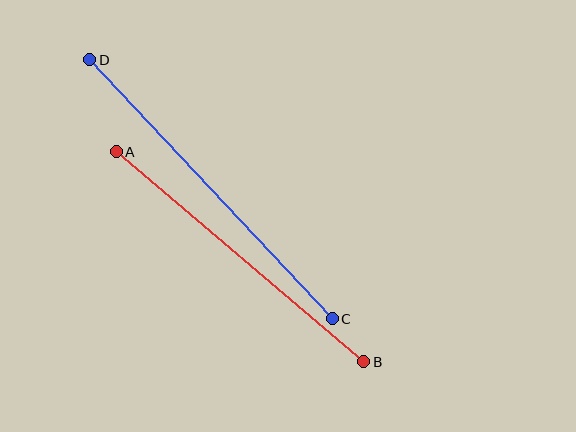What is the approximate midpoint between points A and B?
The midpoint is at approximately (240, 257) pixels.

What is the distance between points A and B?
The distance is approximately 325 pixels.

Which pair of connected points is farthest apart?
Points C and D are farthest apart.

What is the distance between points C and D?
The distance is approximately 355 pixels.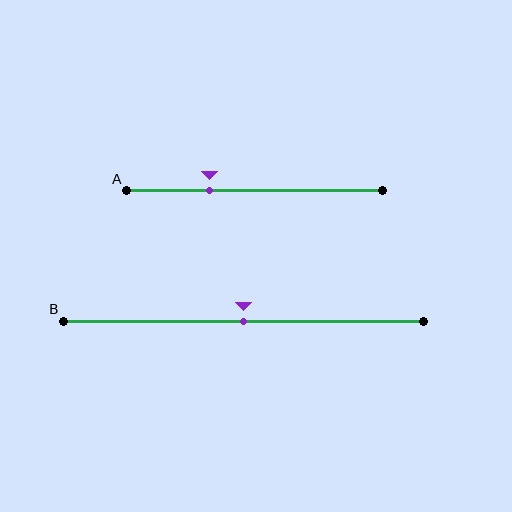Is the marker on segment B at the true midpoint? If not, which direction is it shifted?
Yes, the marker on segment B is at the true midpoint.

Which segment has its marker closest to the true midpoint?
Segment B has its marker closest to the true midpoint.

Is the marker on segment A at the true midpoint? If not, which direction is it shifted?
No, the marker on segment A is shifted to the left by about 18% of the segment length.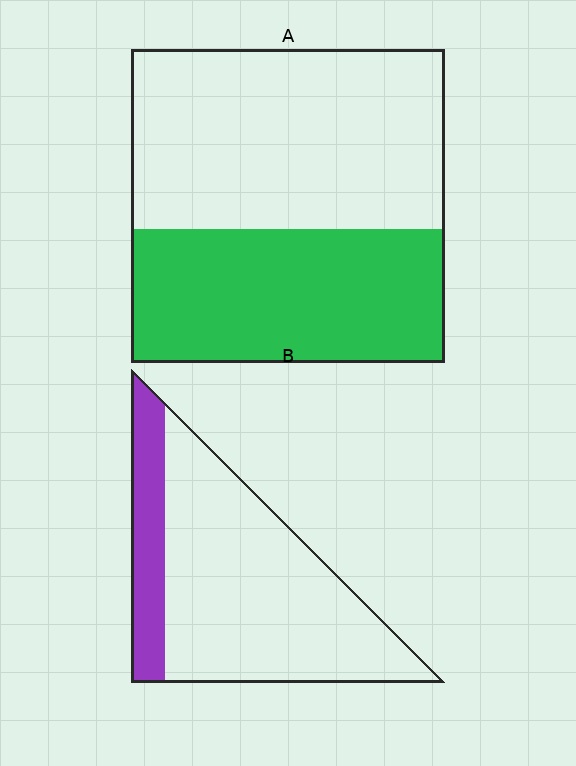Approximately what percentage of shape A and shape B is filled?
A is approximately 45% and B is approximately 20%.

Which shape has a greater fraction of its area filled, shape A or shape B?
Shape A.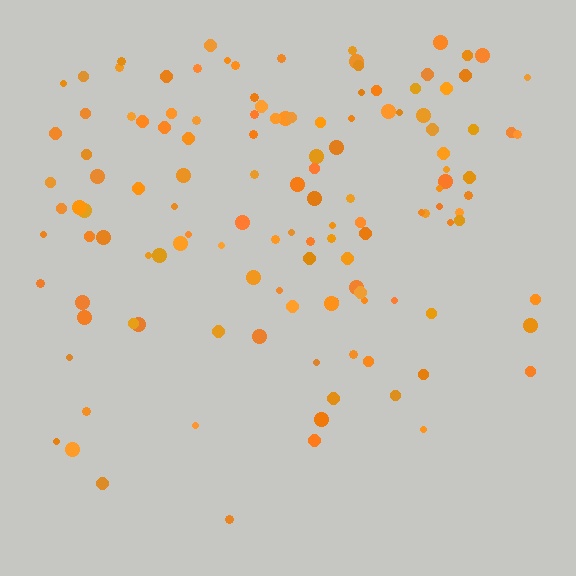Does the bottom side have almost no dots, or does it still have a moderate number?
Still a moderate number, just noticeably fewer than the top.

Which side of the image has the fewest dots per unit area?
The bottom.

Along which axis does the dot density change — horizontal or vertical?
Vertical.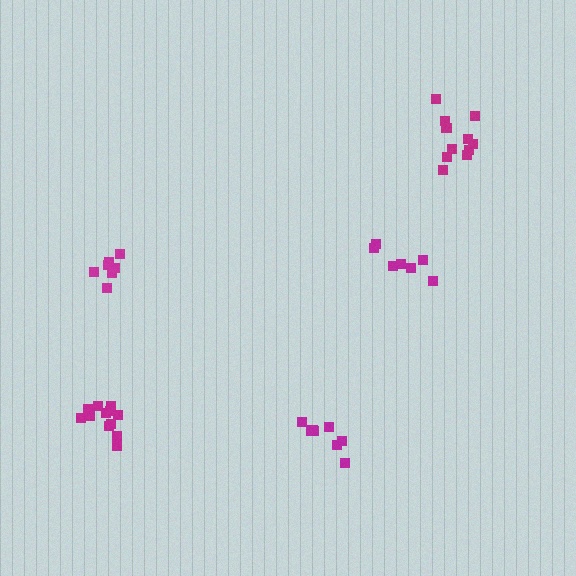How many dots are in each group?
Group 1: 8 dots, Group 2: 7 dots, Group 3: 12 dots, Group 4: 7 dots, Group 5: 11 dots (45 total).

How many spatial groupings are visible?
There are 5 spatial groupings.